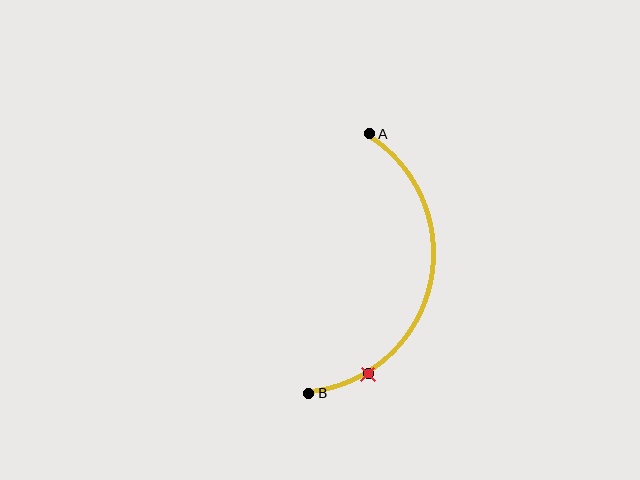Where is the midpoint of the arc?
The arc midpoint is the point on the curve farthest from the straight line joining A and B. It sits to the right of that line.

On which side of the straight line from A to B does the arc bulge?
The arc bulges to the right of the straight line connecting A and B.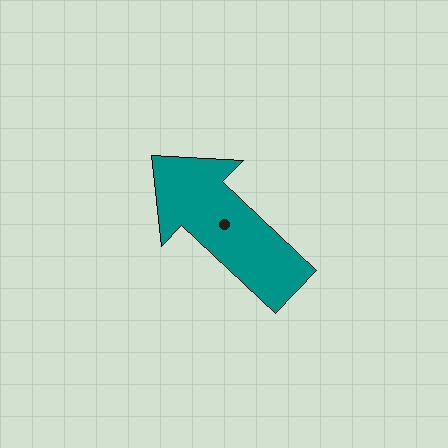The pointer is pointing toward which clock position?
Roughly 10 o'clock.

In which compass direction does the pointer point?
Northwest.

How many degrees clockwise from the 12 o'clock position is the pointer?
Approximately 313 degrees.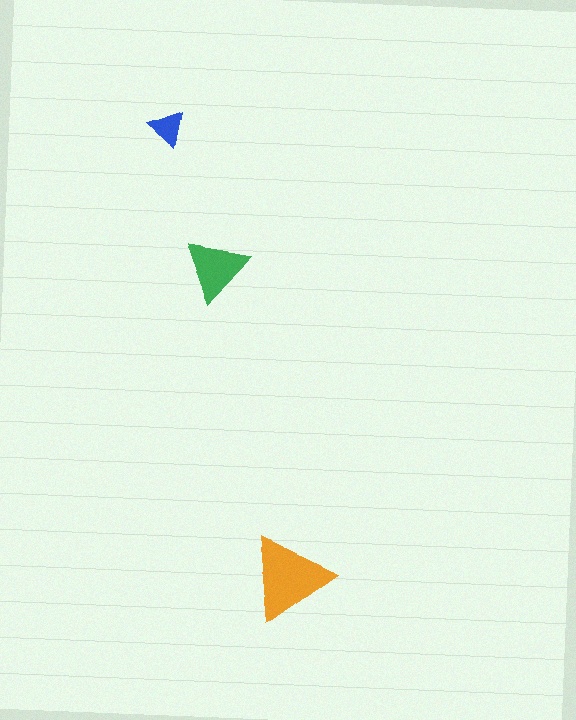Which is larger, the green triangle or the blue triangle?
The green one.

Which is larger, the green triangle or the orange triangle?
The orange one.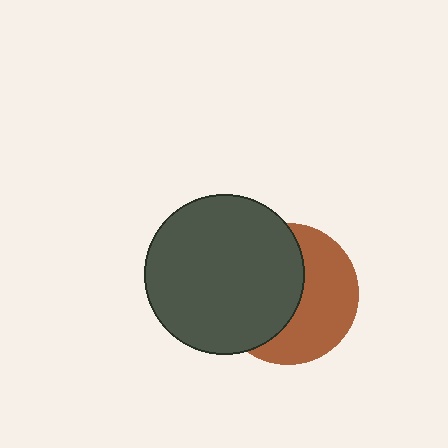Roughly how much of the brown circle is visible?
About half of it is visible (roughly 48%).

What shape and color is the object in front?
The object in front is a dark gray circle.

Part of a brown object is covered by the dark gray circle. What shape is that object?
It is a circle.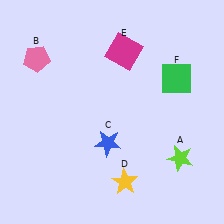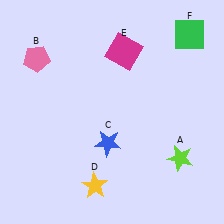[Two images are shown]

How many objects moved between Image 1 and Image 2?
2 objects moved between the two images.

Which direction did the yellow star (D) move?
The yellow star (D) moved left.